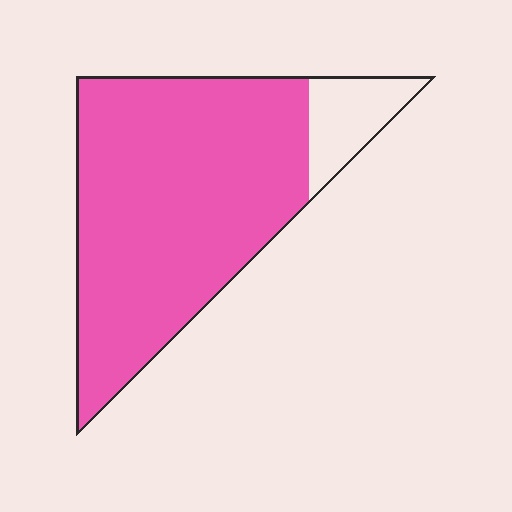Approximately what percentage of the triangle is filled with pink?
Approximately 85%.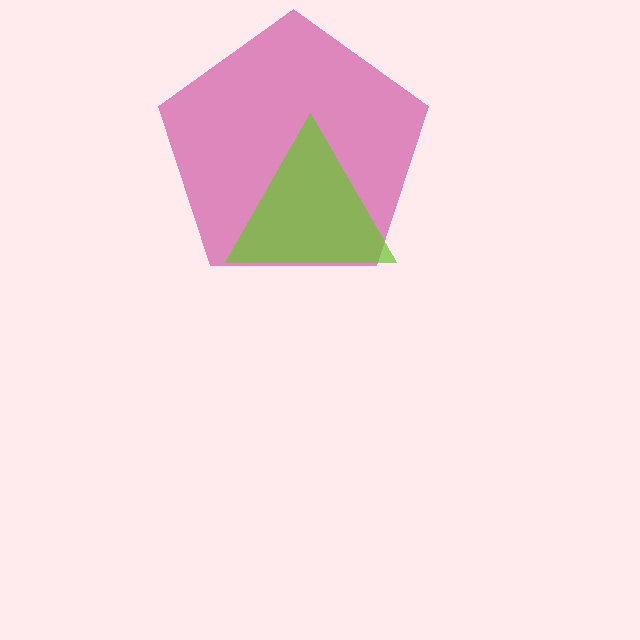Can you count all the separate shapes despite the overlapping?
Yes, there are 2 separate shapes.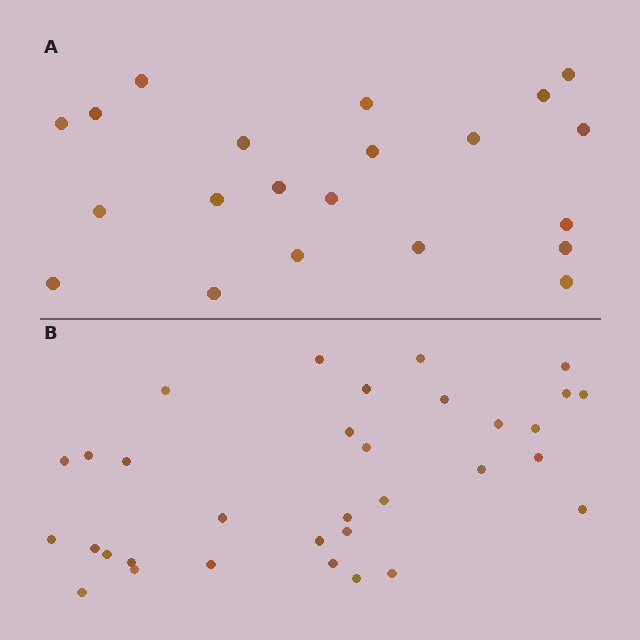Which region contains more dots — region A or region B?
Region B (the bottom region) has more dots.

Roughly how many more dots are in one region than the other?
Region B has roughly 12 or so more dots than region A.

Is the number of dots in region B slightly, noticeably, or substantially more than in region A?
Region B has substantially more. The ratio is roughly 1.6 to 1.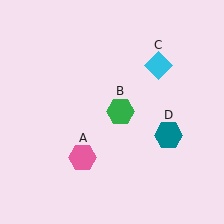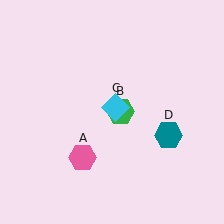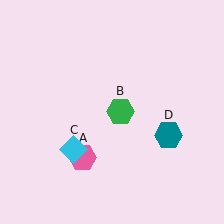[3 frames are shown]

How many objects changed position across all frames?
1 object changed position: cyan diamond (object C).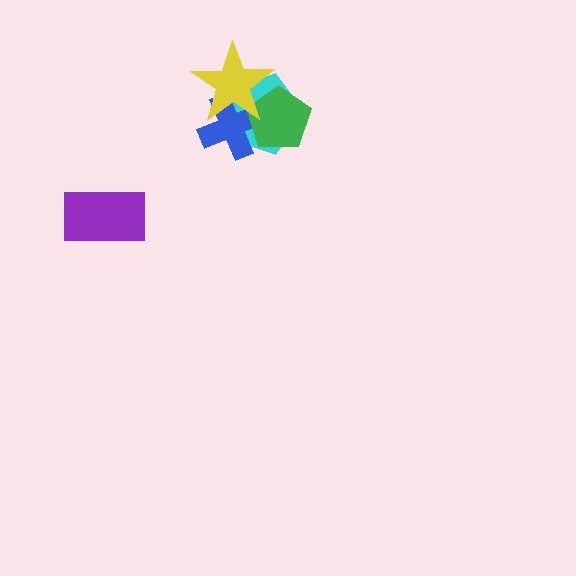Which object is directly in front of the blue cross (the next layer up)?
The green pentagon is directly in front of the blue cross.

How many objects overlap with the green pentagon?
3 objects overlap with the green pentagon.